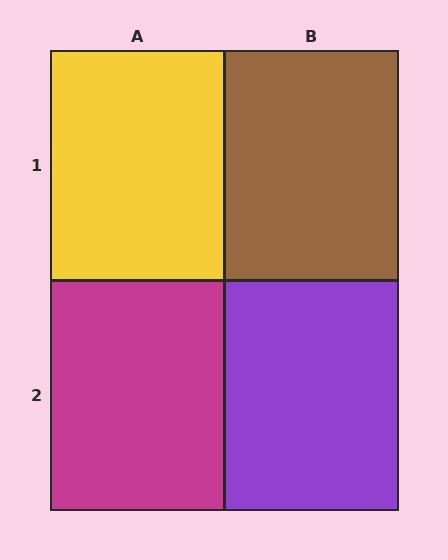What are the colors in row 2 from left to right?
Magenta, purple.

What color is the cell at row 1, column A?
Yellow.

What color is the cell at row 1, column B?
Brown.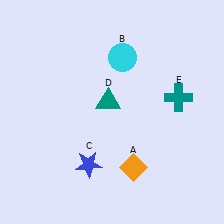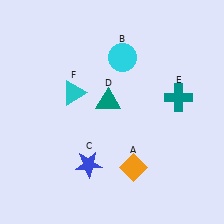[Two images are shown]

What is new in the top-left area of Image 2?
A cyan triangle (F) was added in the top-left area of Image 2.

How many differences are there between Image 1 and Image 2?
There is 1 difference between the two images.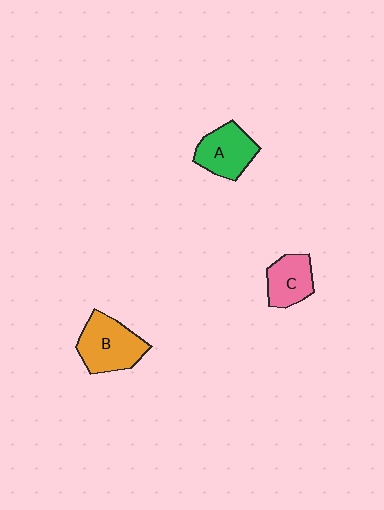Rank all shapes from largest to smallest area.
From largest to smallest: B (orange), A (green), C (pink).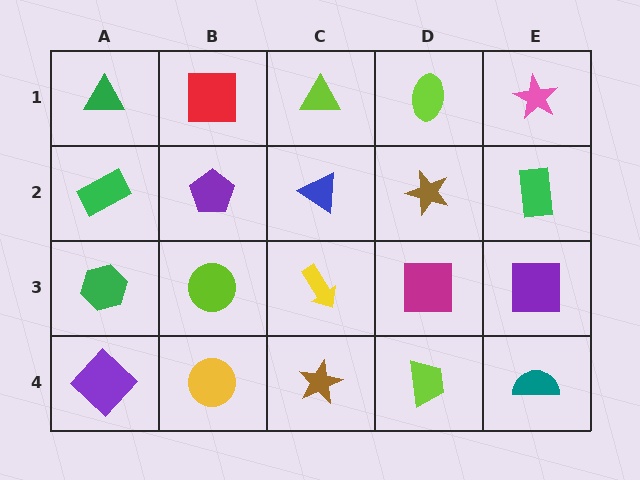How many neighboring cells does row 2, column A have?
3.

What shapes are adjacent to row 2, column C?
A lime triangle (row 1, column C), a yellow arrow (row 3, column C), a purple pentagon (row 2, column B), a brown star (row 2, column D).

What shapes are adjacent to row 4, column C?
A yellow arrow (row 3, column C), a yellow circle (row 4, column B), a lime trapezoid (row 4, column D).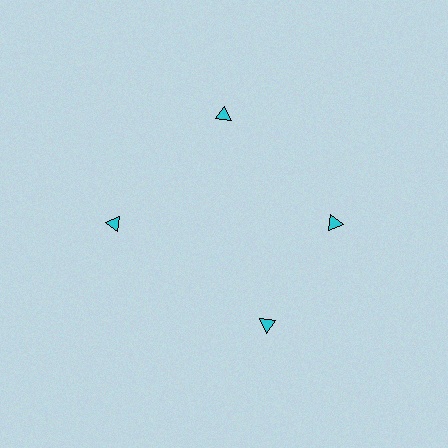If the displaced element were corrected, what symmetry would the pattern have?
It would have 4-fold rotational symmetry — the pattern would map onto itself every 90 degrees.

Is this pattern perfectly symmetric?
No. The 4 cyan triangles are arranged in a ring, but one element near the 6 o'clock position is rotated out of alignment along the ring, breaking the 4-fold rotational symmetry.